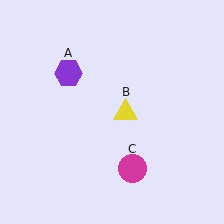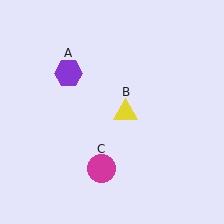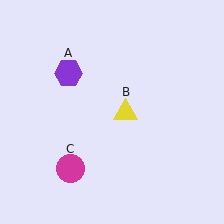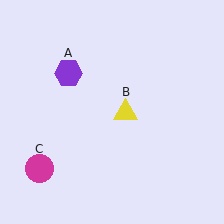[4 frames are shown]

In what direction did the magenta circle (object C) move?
The magenta circle (object C) moved left.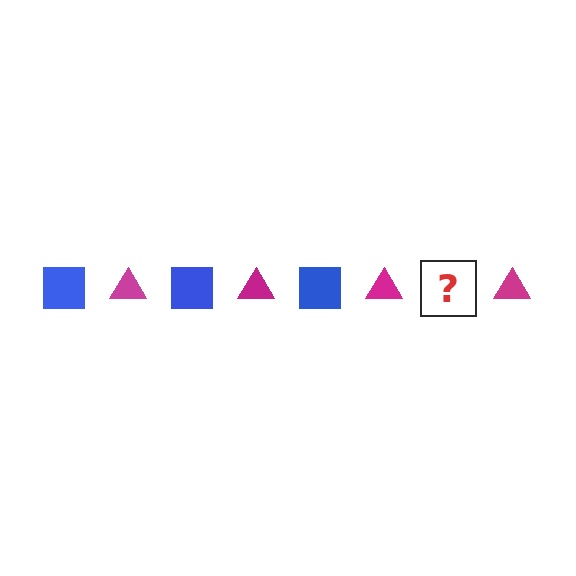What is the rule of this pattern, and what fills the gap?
The rule is that the pattern alternates between blue square and magenta triangle. The gap should be filled with a blue square.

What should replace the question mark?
The question mark should be replaced with a blue square.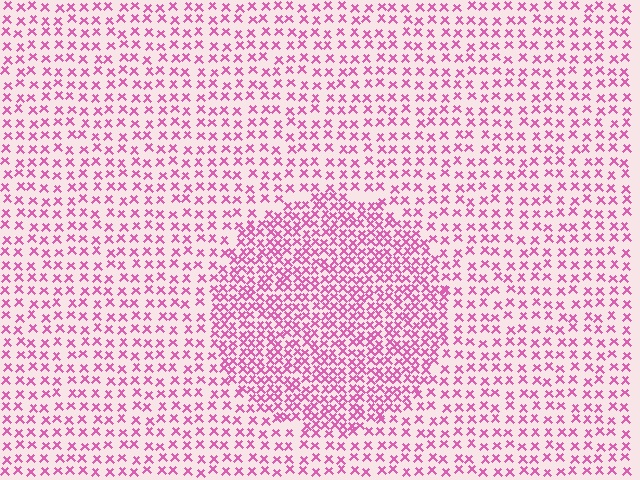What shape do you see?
I see a circle.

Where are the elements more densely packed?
The elements are more densely packed inside the circle boundary.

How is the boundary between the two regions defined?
The boundary is defined by a change in element density (approximately 2.0x ratio). All elements are the same color, size, and shape.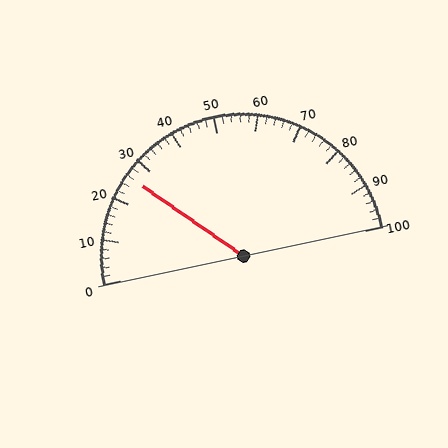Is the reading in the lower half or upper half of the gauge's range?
The reading is in the lower half of the range (0 to 100).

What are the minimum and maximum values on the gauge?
The gauge ranges from 0 to 100.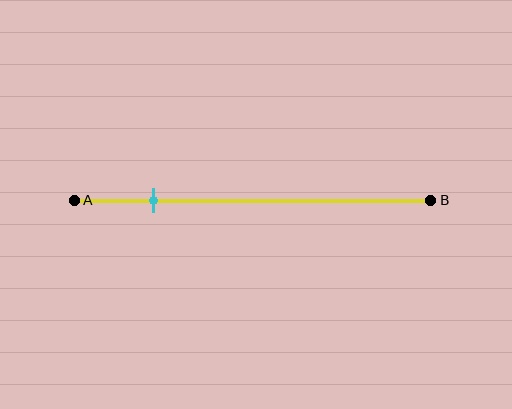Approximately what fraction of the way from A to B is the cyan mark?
The cyan mark is approximately 20% of the way from A to B.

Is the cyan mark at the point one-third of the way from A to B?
No, the mark is at about 20% from A, not at the 33% one-third point.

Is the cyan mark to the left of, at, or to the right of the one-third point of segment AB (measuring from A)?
The cyan mark is to the left of the one-third point of segment AB.